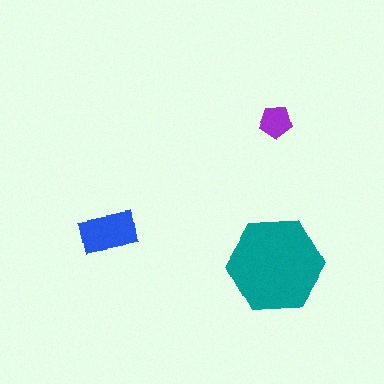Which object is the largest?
The teal hexagon.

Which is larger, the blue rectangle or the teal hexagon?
The teal hexagon.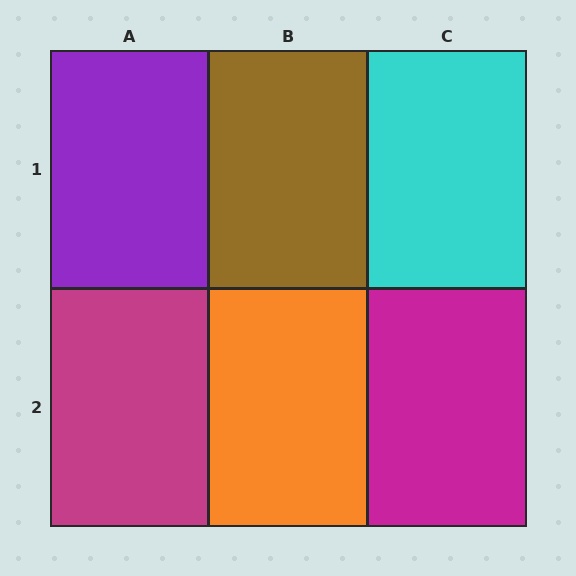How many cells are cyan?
1 cell is cyan.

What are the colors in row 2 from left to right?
Magenta, orange, magenta.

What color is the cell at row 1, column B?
Brown.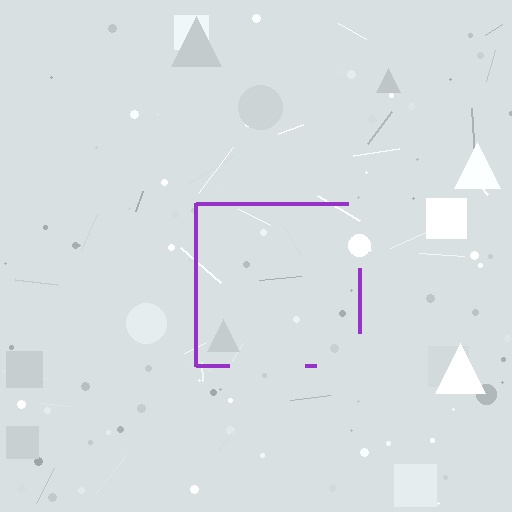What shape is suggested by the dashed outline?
The dashed outline suggests a square.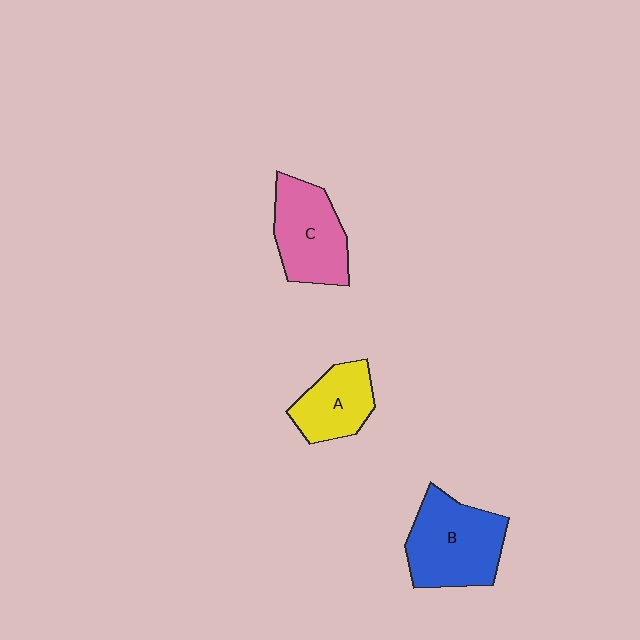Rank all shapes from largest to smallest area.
From largest to smallest: B (blue), C (pink), A (yellow).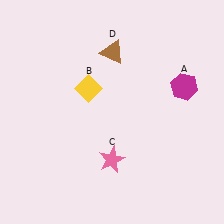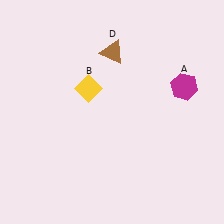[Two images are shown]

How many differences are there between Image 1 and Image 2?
There is 1 difference between the two images.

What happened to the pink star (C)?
The pink star (C) was removed in Image 2. It was in the bottom-left area of Image 1.